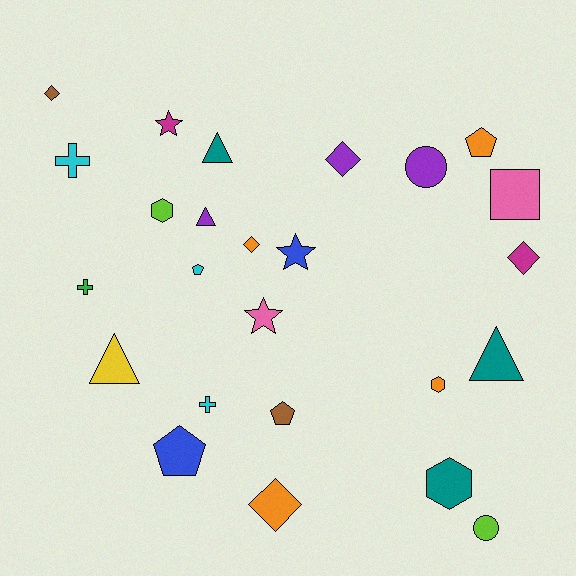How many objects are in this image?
There are 25 objects.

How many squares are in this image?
There is 1 square.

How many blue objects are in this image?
There are 2 blue objects.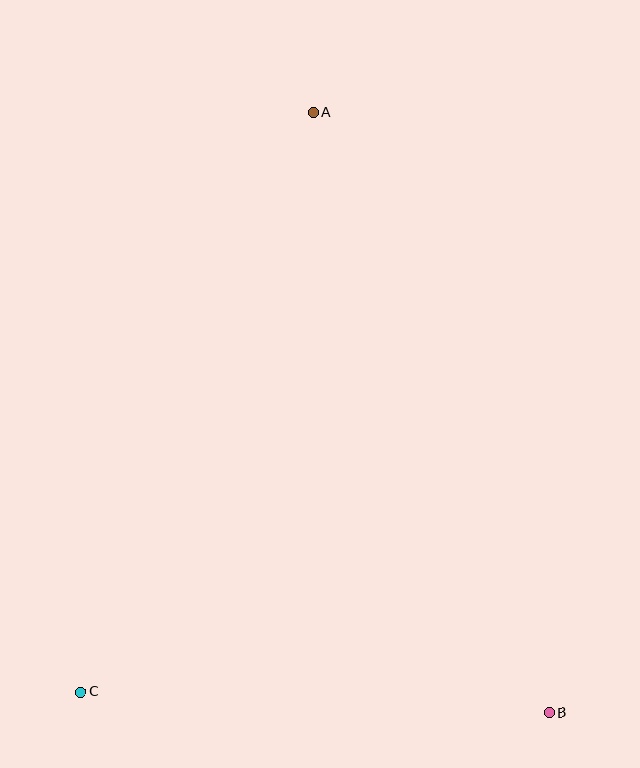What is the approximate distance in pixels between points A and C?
The distance between A and C is approximately 625 pixels.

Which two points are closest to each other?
Points B and C are closest to each other.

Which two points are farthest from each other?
Points A and B are farthest from each other.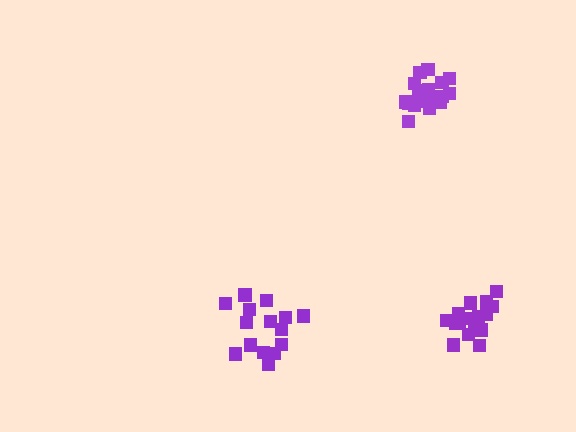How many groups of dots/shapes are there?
There are 3 groups.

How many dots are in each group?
Group 1: 15 dots, Group 2: 17 dots, Group 3: 16 dots (48 total).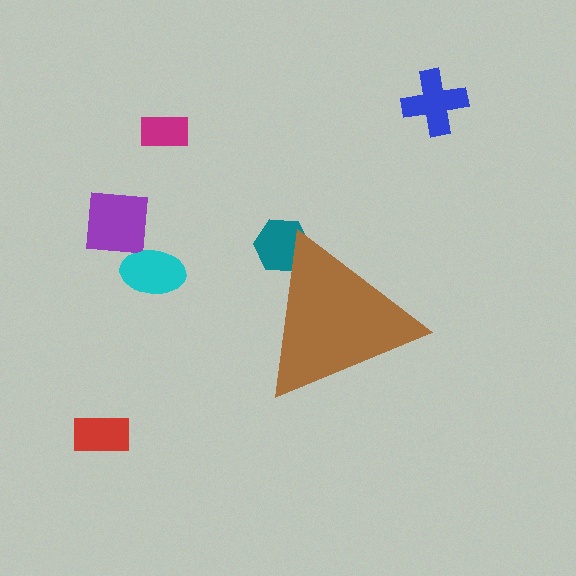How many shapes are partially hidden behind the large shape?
1 shape is partially hidden.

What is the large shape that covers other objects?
A brown triangle.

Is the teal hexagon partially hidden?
Yes, the teal hexagon is partially hidden behind the brown triangle.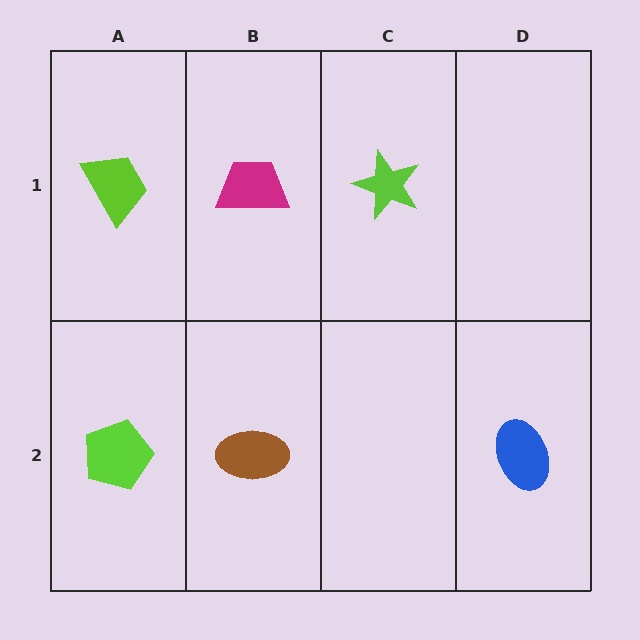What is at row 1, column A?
A lime trapezoid.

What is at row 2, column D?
A blue ellipse.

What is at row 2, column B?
A brown ellipse.